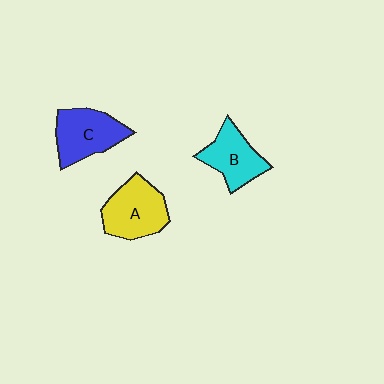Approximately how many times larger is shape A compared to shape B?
Approximately 1.2 times.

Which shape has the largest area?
Shape A (yellow).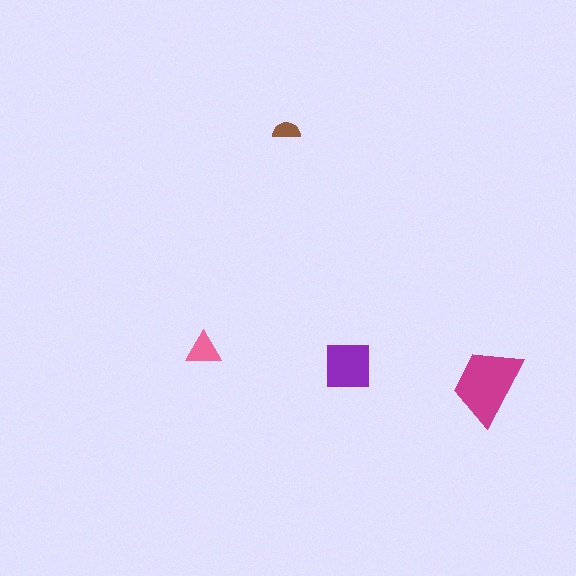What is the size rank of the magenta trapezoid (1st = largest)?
1st.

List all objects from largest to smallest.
The magenta trapezoid, the purple square, the pink triangle, the brown semicircle.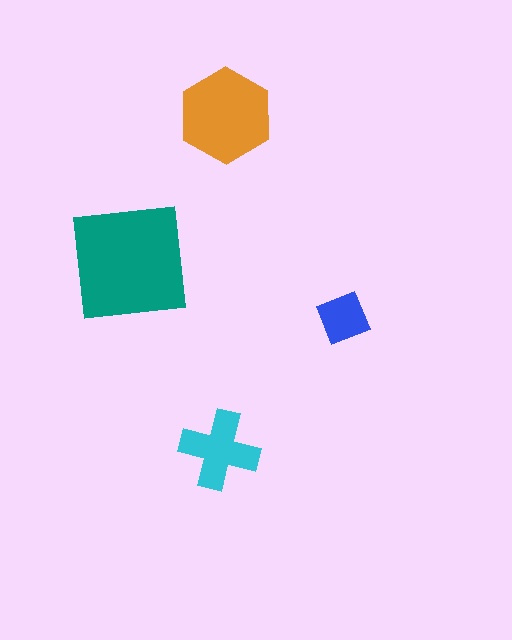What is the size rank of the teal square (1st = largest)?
1st.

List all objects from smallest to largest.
The blue diamond, the cyan cross, the orange hexagon, the teal square.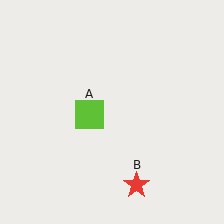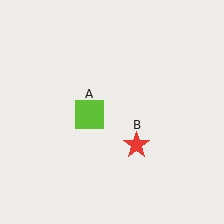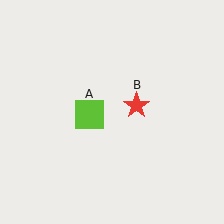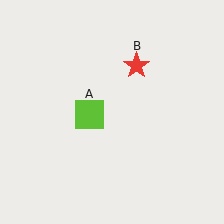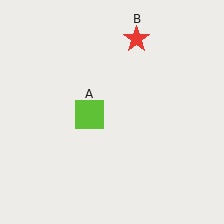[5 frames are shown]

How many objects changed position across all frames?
1 object changed position: red star (object B).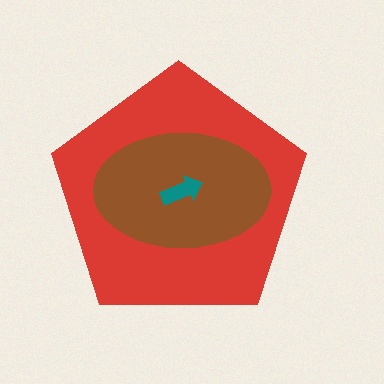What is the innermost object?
The teal arrow.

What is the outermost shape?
The red pentagon.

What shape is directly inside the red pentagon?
The brown ellipse.